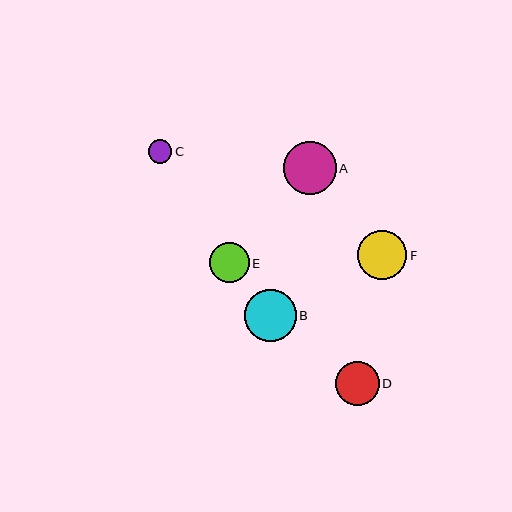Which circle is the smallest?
Circle C is the smallest with a size of approximately 24 pixels.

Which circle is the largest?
Circle A is the largest with a size of approximately 52 pixels.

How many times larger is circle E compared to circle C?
Circle E is approximately 1.7 times the size of circle C.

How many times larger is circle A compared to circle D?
Circle A is approximately 1.2 times the size of circle D.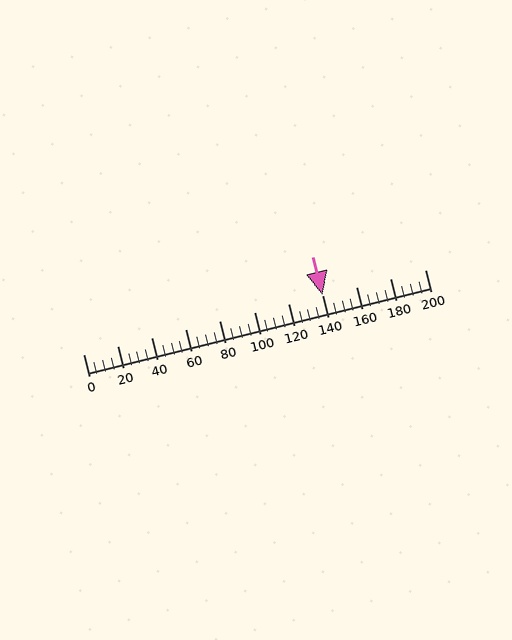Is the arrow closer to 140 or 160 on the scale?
The arrow is closer to 140.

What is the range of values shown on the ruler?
The ruler shows values from 0 to 200.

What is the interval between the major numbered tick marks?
The major tick marks are spaced 20 units apart.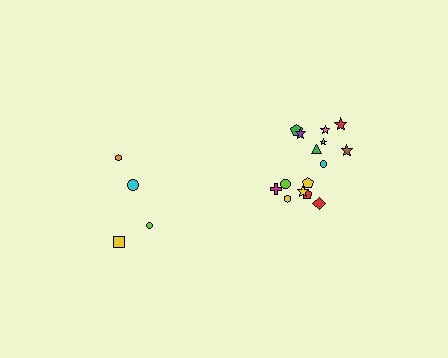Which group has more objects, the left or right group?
The right group.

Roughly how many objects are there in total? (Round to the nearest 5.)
Roughly 20 objects in total.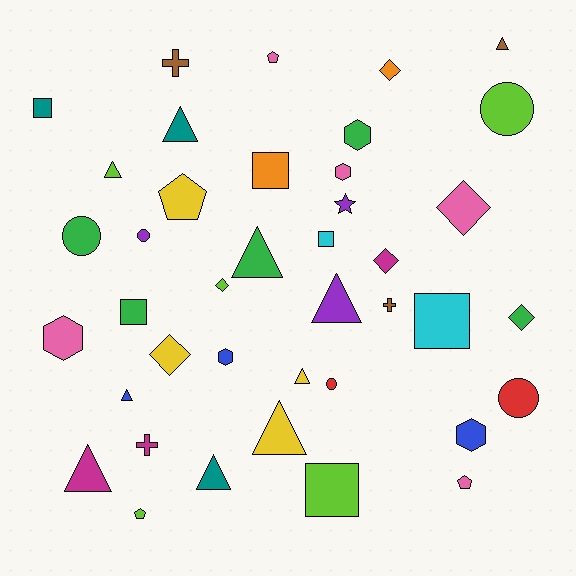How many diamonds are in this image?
There are 6 diamonds.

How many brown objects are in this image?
There are 3 brown objects.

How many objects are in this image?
There are 40 objects.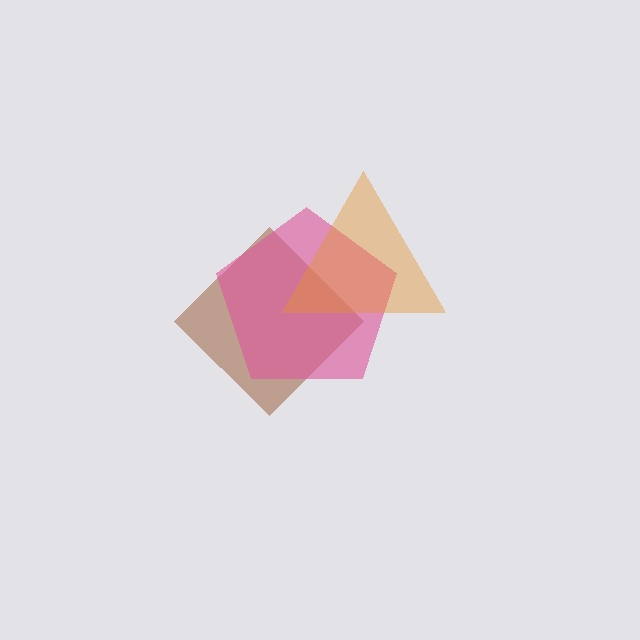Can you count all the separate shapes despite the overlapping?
Yes, there are 3 separate shapes.